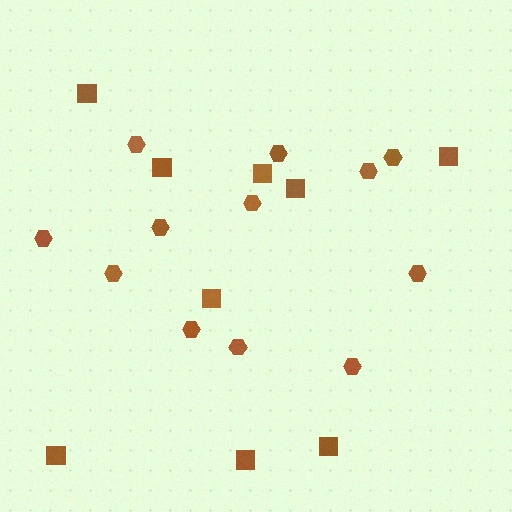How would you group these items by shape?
There are 2 groups: one group of squares (9) and one group of hexagons (12).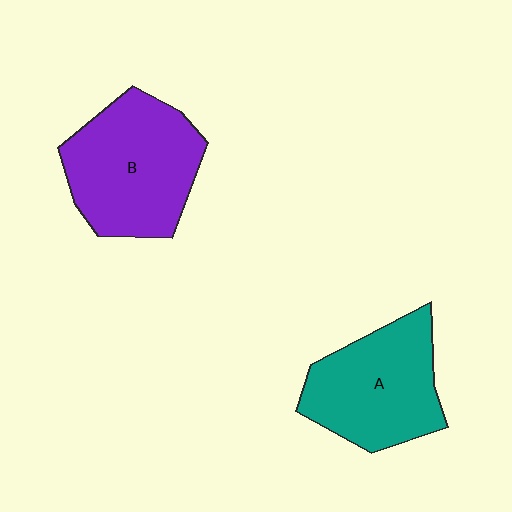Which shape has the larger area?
Shape B (purple).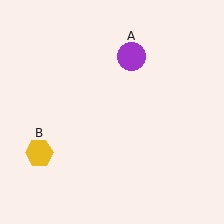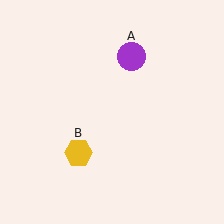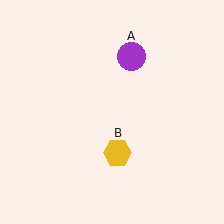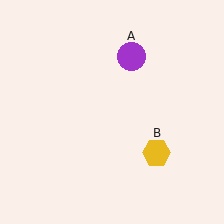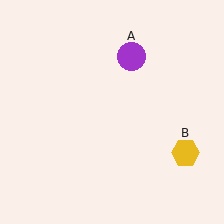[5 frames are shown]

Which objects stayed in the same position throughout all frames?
Purple circle (object A) remained stationary.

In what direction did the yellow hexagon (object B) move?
The yellow hexagon (object B) moved right.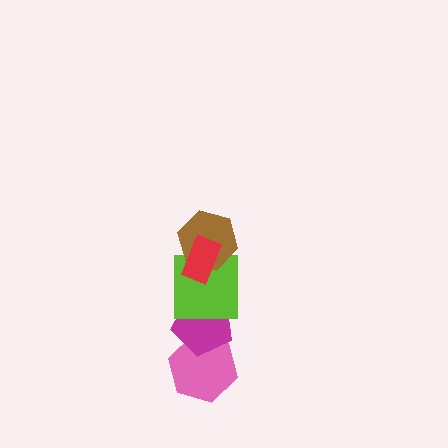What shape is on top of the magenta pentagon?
The lime square is on top of the magenta pentagon.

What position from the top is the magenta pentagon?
The magenta pentagon is 4th from the top.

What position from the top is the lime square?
The lime square is 3rd from the top.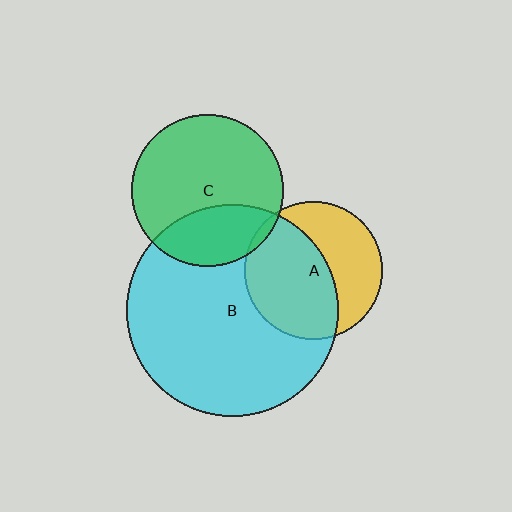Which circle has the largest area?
Circle B (cyan).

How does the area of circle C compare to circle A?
Approximately 1.2 times.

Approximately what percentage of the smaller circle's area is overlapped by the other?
Approximately 30%.